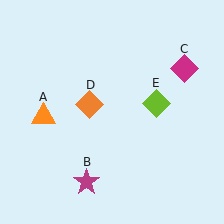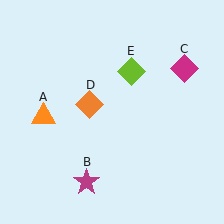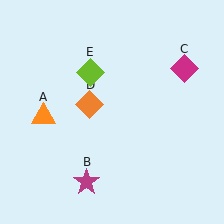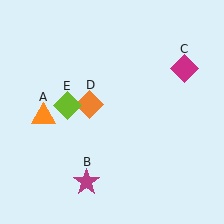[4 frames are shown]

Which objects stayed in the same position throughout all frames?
Orange triangle (object A) and magenta star (object B) and magenta diamond (object C) and orange diamond (object D) remained stationary.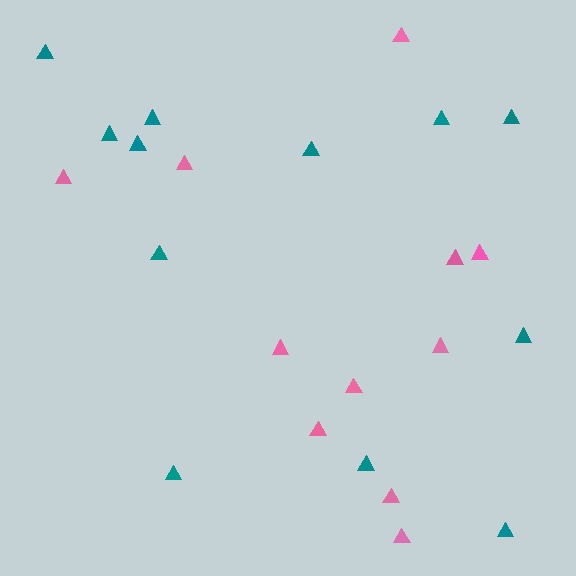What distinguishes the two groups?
There are 2 groups: one group of pink triangles (11) and one group of teal triangles (12).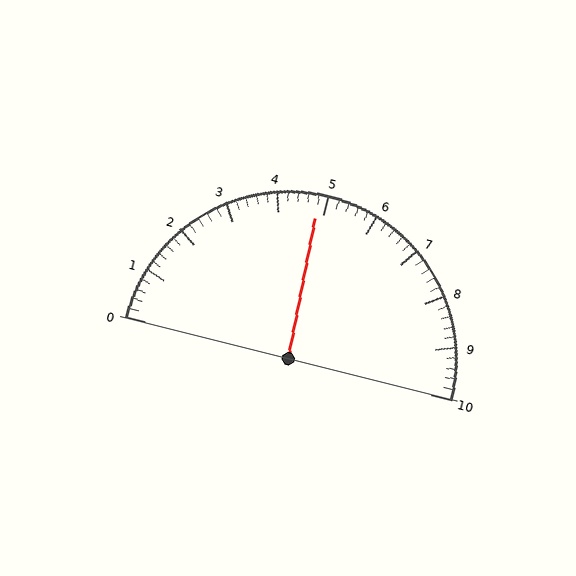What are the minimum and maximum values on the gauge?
The gauge ranges from 0 to 10.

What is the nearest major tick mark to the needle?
The nearest major tick mark is 5.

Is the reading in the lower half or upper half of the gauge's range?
The reading is in the lower half of the range (0 to 10).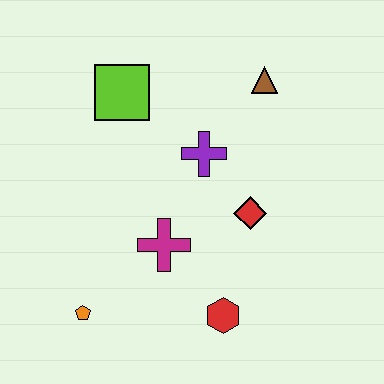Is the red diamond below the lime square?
Yes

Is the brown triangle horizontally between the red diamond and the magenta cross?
No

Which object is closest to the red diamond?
The purple cross is closest to the red diamond.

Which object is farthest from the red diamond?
The orange pentagon is farthest from the red diamond.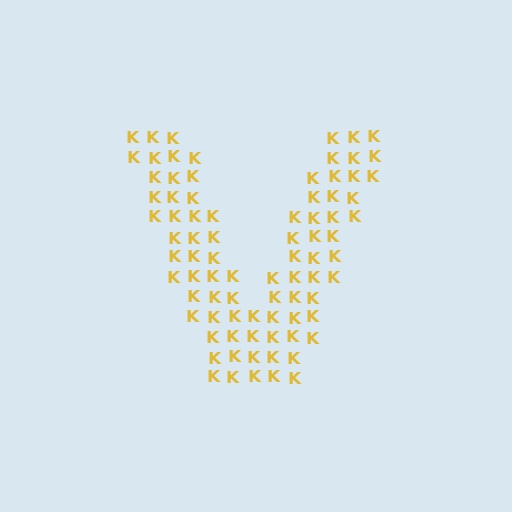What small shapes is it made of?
It is made of small letter K's.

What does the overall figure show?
The overall figure shows the letter V.